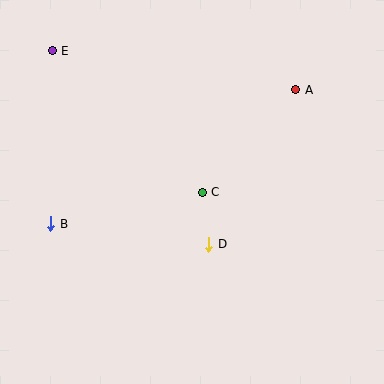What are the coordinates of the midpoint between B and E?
The midpoint between B and E is at (52, 137).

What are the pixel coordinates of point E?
Point E is at (52, 51).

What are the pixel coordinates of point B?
Point B is at (51, 224).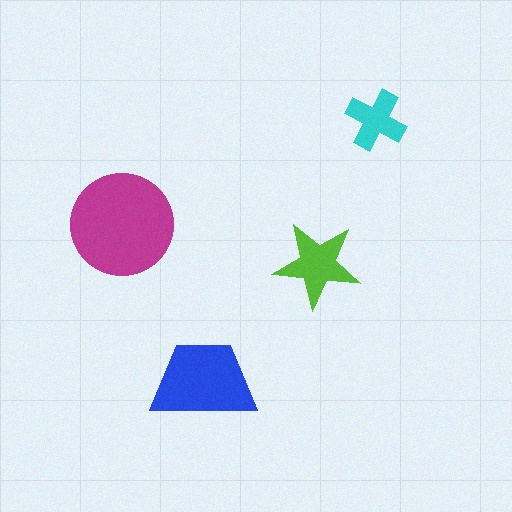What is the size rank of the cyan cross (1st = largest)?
4th.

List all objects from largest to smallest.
The magenta circle, the blue trapezoid, the lime star, the cyan cross.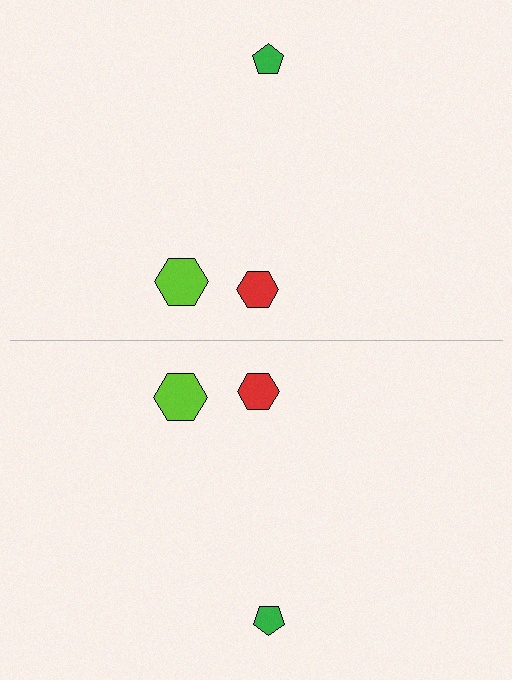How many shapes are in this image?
There are 6 shapes in this image.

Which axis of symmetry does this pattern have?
The pattern has a horizontal axis of symmetry running through the center of the image.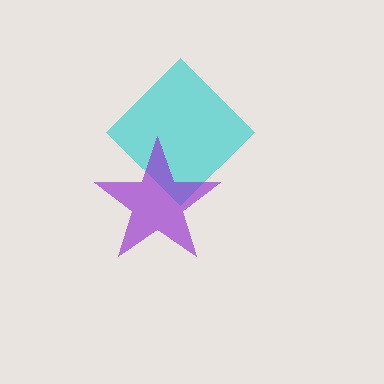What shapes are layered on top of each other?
The layered shapes are: a cyan diamond, a purple star.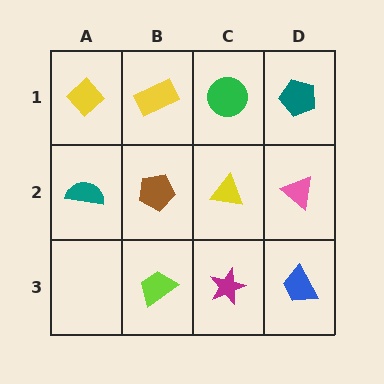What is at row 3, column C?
A magenta star.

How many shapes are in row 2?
4 shapes.